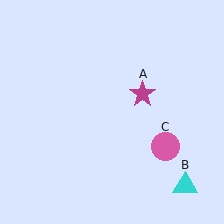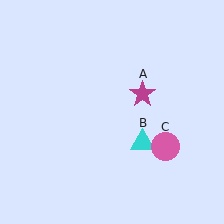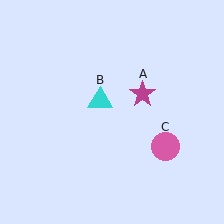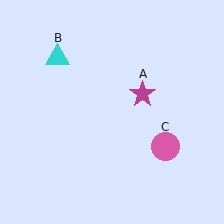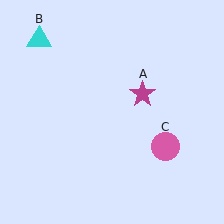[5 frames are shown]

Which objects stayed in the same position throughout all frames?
Magenta star (object A) and pink circle (object C) remained stationary.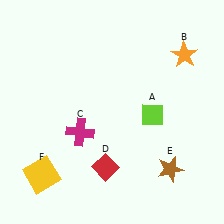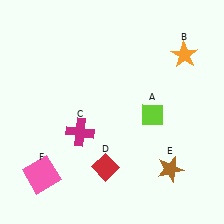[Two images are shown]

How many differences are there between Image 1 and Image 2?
There is 1 difference between the two images.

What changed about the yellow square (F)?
In Image 1, F is yellow. In Image 2, it changed to pink.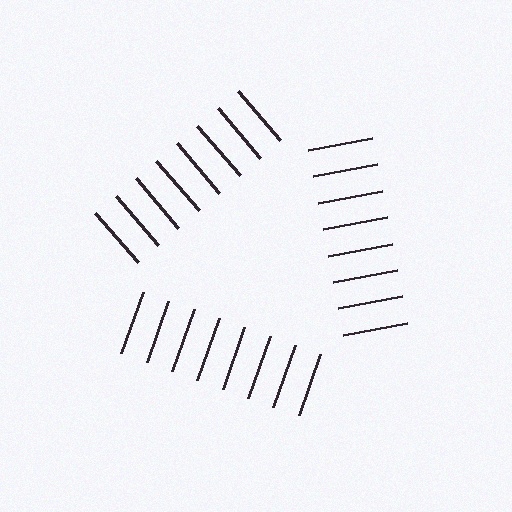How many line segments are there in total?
24 — 8 along each of the 3 edges.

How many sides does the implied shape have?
3 sides — the line-ends trace a triangle.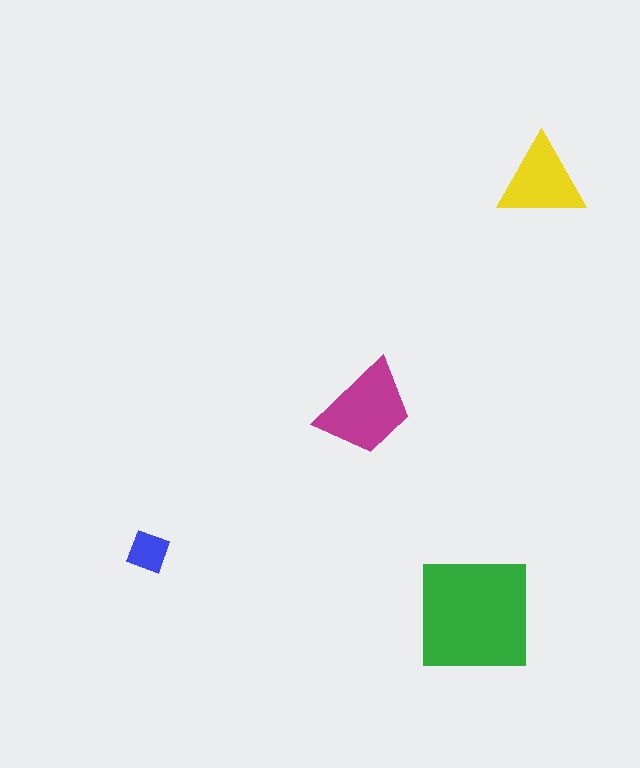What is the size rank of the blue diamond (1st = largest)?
4th.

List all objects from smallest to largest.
The blue diamond, the yellow triangle, the magenta trapezoid, the green square.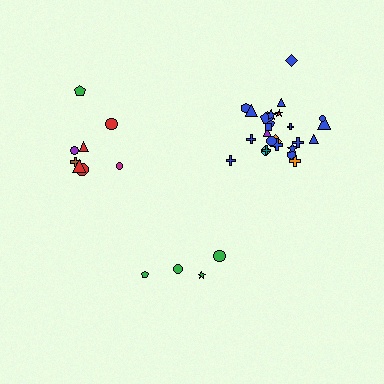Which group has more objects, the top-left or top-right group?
The top-right group.